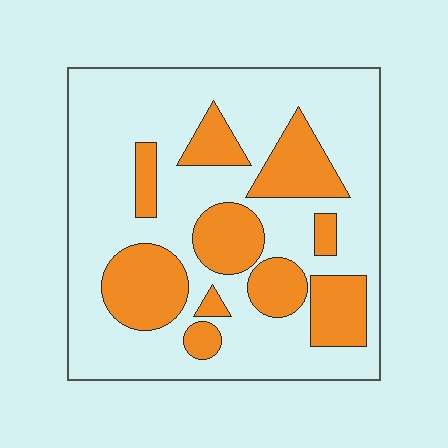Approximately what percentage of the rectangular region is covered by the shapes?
Approximately 30%.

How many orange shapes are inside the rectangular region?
10.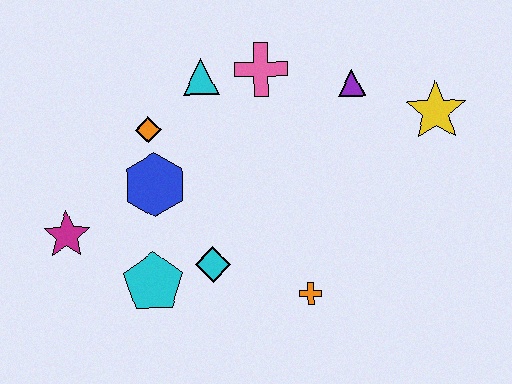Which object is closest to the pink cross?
The cyan triangle is closest to the pink cross.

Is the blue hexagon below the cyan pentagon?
No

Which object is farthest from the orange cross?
The magenta star is farthest from the orange cross.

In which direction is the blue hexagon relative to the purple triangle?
The blue hexagon is to the left of the purple triangle.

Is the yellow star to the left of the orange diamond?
No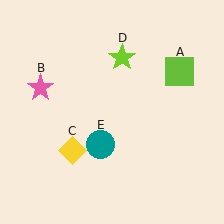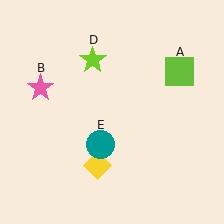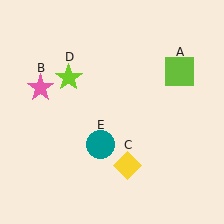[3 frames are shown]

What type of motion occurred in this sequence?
The yellow diamond (object C), lime star (object D) rotated counterclockwise around the center of the scene.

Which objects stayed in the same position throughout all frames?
Lime square (object A) and pink star (object B) and teal circle (object E) remained stationary.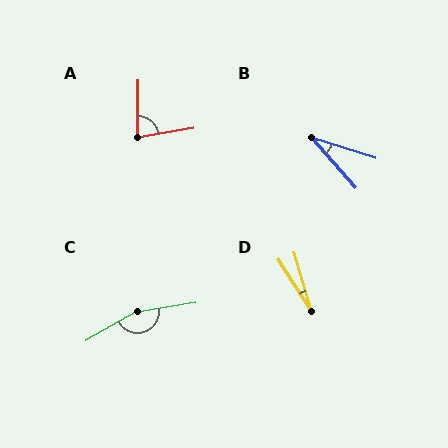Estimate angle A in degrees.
Approximately 80 degrees.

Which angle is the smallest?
D, at approximately 16 degrees.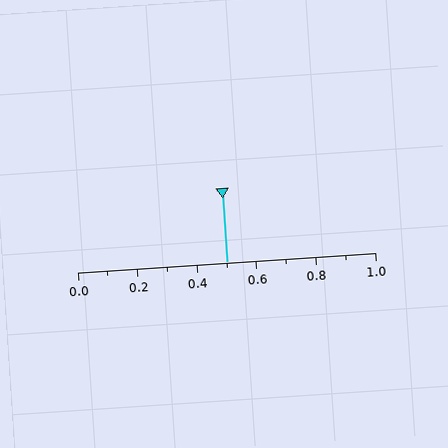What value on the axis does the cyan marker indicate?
The marker indicates approximately 0.5.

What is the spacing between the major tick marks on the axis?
The major ticks are spaced 0.2 apart.